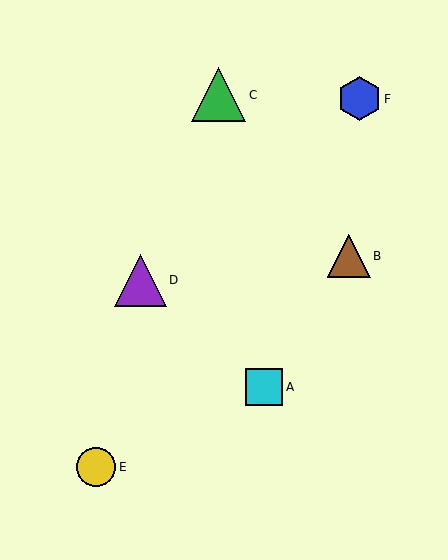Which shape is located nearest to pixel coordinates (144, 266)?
The purple triangle (labeled D) at (140, 280) is nearest to that location.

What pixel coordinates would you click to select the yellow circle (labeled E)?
Click at (96, 467) to select the yellow circle E.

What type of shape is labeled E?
Shape E is a yellow circle.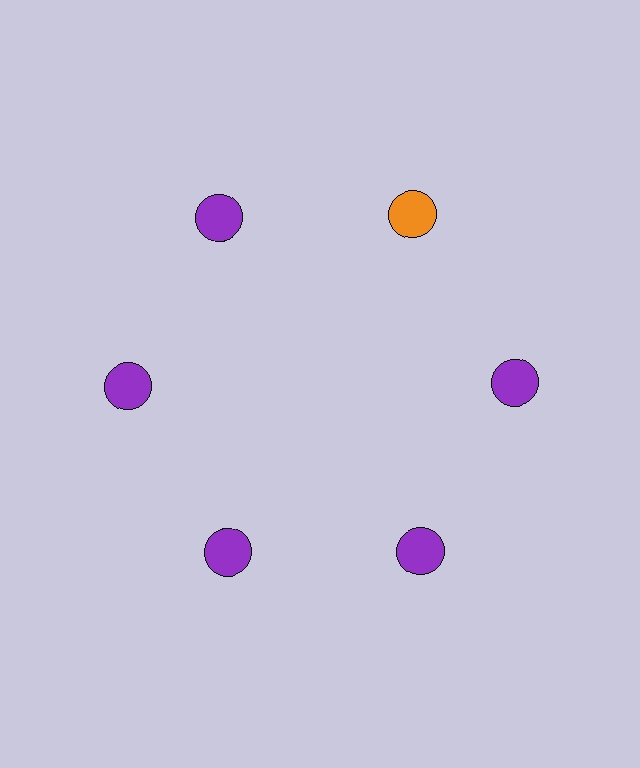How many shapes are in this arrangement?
There are 6 shapes arranged in a ring pattern.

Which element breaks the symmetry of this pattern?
The orange circle at roughly the 1 o'clock position breaks the symmetry. All other shapes are purple circles.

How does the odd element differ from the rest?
It has a different color: orange instead of purple.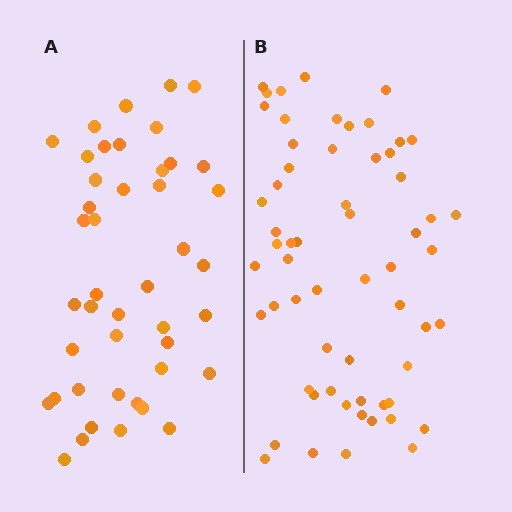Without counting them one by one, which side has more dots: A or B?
Region B (the right region) has more dots.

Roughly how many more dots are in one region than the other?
Region B has approximately 15 more dots than region A.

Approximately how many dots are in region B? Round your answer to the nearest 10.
About 60 dots.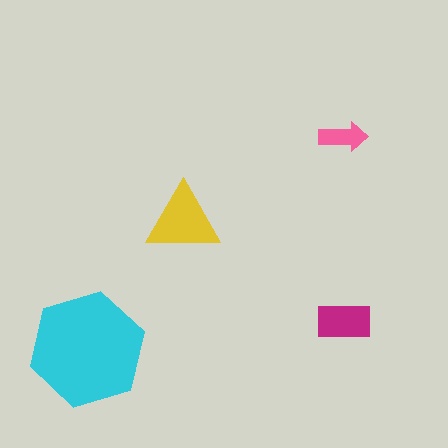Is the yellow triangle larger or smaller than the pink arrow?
Larger.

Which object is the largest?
The cyan hexagon.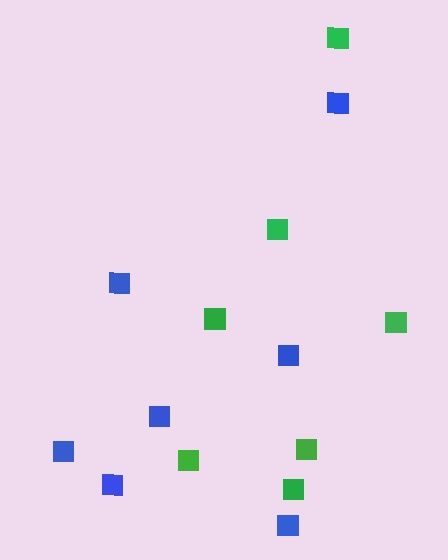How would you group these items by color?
There are 2 groups: one group of green squares (7) and one group of blue squares (7).